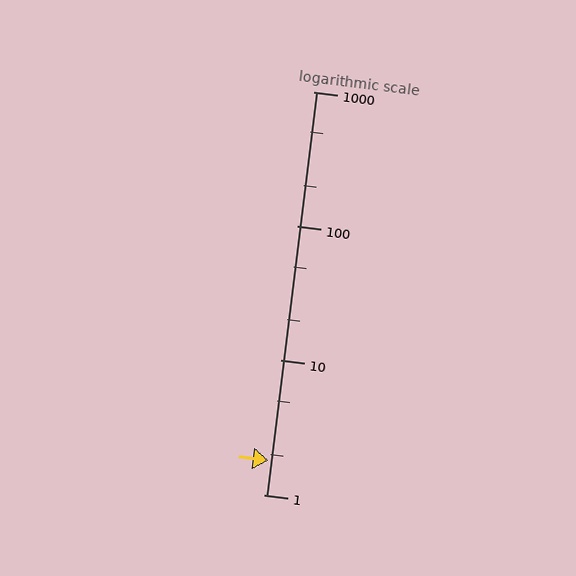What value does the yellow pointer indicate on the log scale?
The pointer indicates approximately 1.8.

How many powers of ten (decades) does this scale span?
The scale spans 3 decades, from 1 to 1000.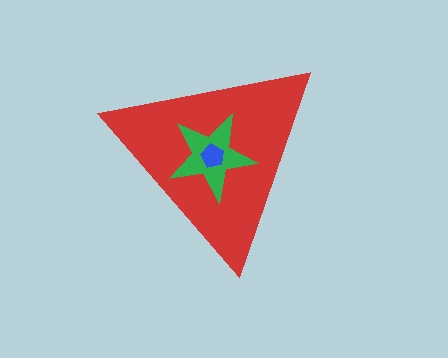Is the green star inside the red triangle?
Yes.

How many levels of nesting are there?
3.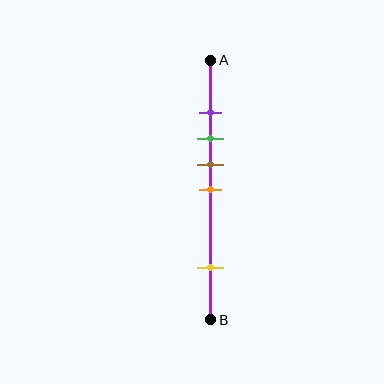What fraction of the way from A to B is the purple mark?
The purple mark is approximately 20% (0.2) of the way from A to B.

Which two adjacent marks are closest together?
The purple and green marks are the closest adjacent pair.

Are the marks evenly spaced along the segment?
No, the marks are not evenly spaced.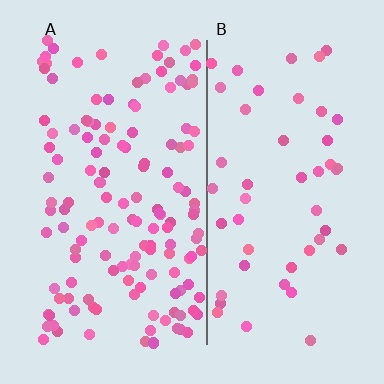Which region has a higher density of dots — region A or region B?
A (the left).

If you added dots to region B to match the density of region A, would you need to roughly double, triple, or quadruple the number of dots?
Approximately triple.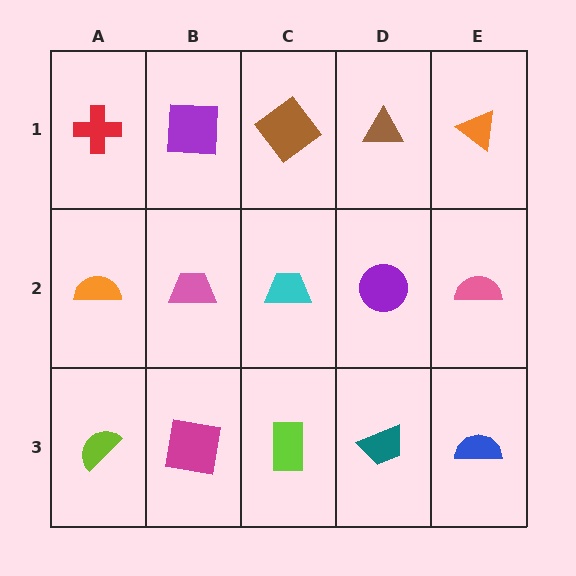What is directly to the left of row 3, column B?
A lime semicircle.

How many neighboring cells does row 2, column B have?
4.